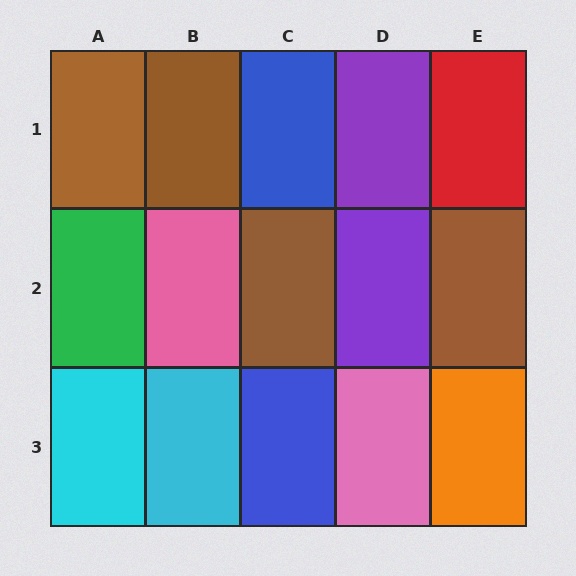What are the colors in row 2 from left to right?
Green, pink, brown, purple, brown.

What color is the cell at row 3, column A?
Cyan.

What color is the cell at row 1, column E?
Red.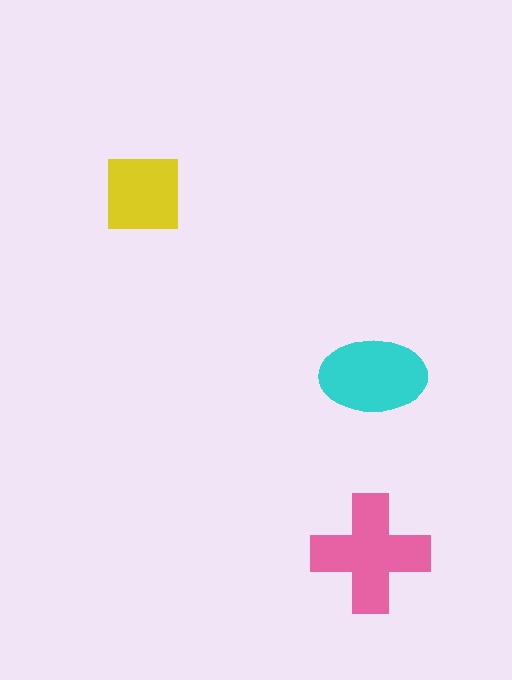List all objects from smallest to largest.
The yellow square, the cyan ellipse, the pink cross.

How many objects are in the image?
There are 3 objects in the image.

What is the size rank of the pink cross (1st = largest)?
1st.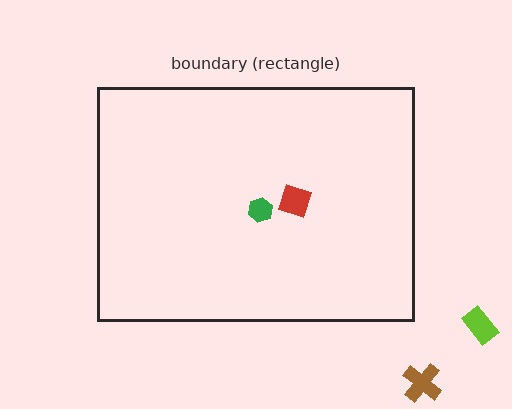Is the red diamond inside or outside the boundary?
Inside.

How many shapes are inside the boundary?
2 inside, 2 outside.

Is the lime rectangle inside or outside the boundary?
Outside.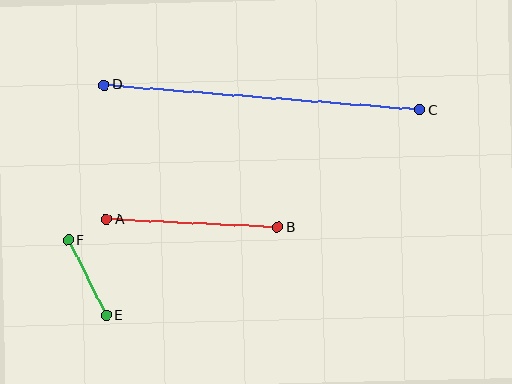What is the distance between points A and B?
The distance is approximately 171 pixels.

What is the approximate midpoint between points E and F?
The midpoint is at approximately (87, 278) pixels.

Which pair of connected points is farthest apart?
Points C and D are farthest apart.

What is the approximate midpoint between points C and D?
The midpoint is at approximately (262, 97) pixels.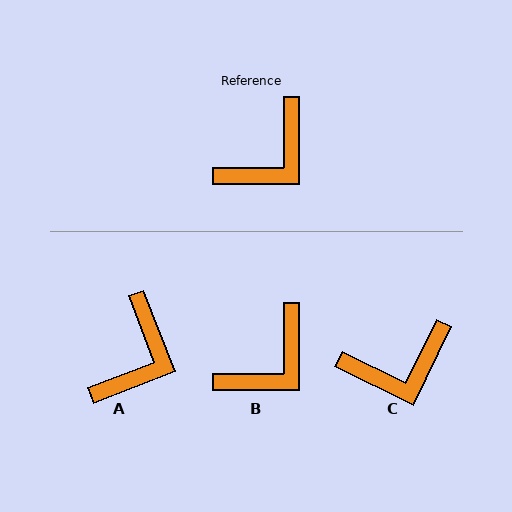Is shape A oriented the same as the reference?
No, it is off by about 21 degrees.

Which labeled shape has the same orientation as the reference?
B.